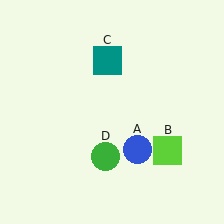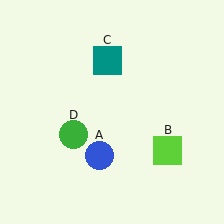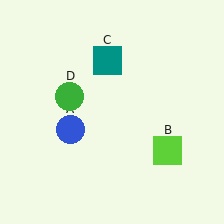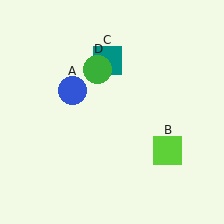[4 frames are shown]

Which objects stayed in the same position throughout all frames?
Lime square (object B) and teal square (object C) remained stationary.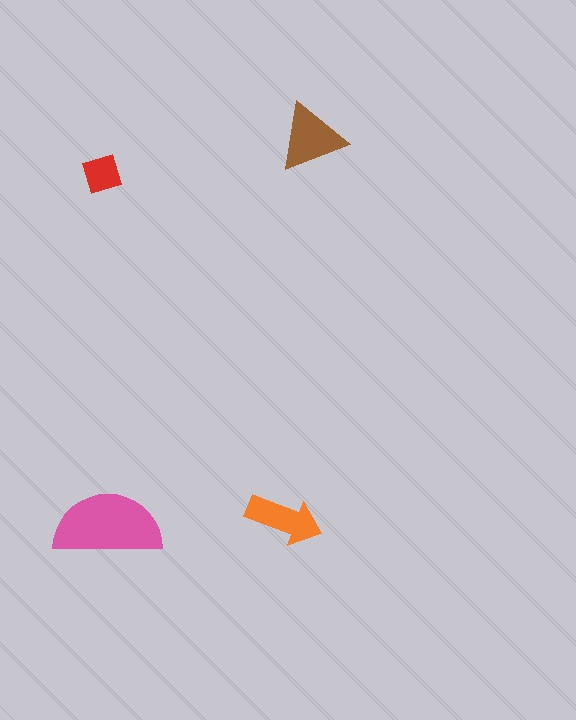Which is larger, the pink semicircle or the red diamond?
The pink semicircle.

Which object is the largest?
The pink semicircle.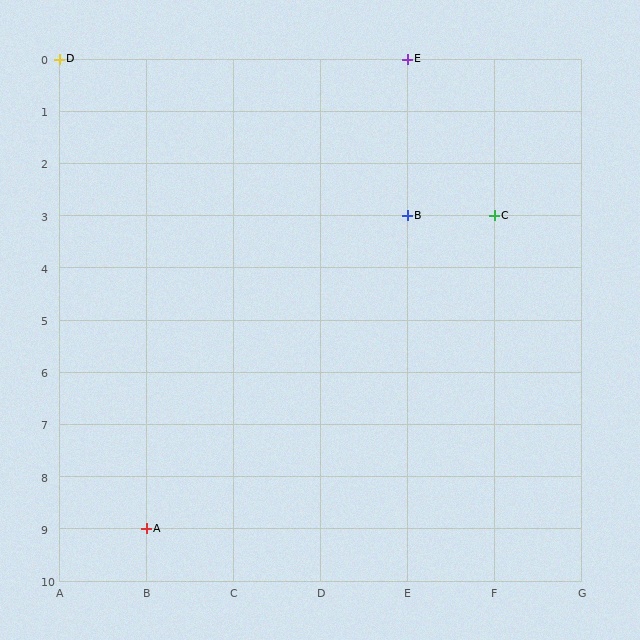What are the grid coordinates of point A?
Point A is at grid coordinates (B, 9).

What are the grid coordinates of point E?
Point E is at grid coordinates (E, 0).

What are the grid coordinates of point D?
Point D is at grid coordinates (A, 0).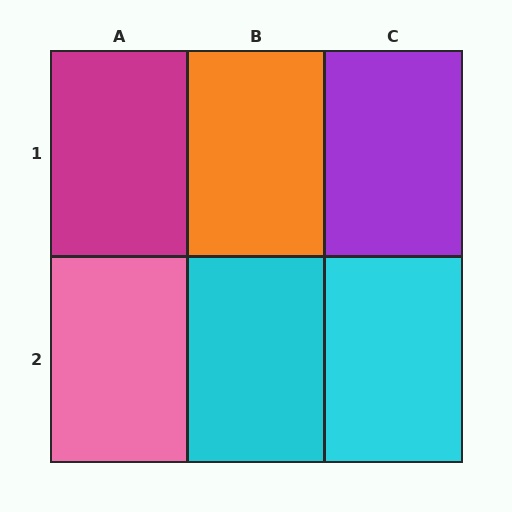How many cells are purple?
1 cell is purple.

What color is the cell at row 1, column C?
Purple.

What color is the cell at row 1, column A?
Magenta.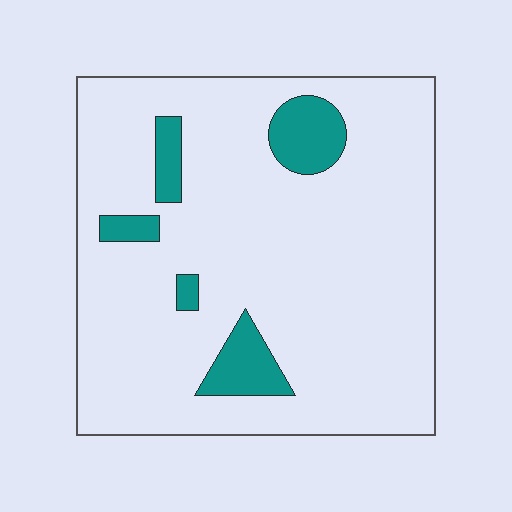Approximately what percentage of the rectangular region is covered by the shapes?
Approximately 10%.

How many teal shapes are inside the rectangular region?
5.